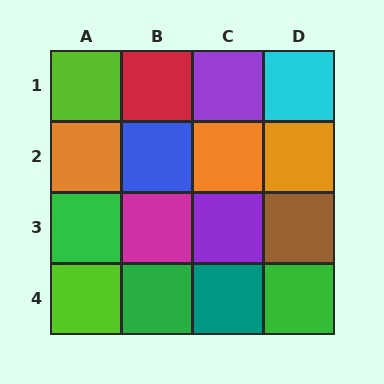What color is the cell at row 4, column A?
Lime.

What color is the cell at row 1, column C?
Purple.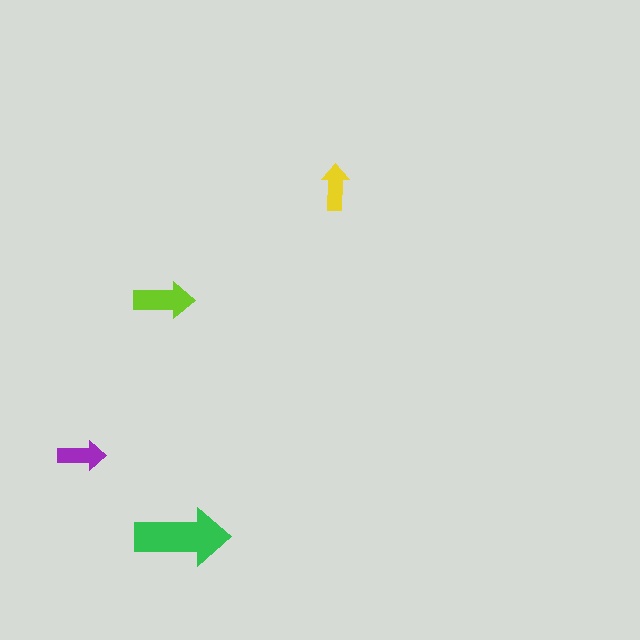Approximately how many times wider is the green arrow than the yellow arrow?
About 2 times wider.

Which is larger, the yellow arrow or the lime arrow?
The lime one.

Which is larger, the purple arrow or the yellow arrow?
The purple one.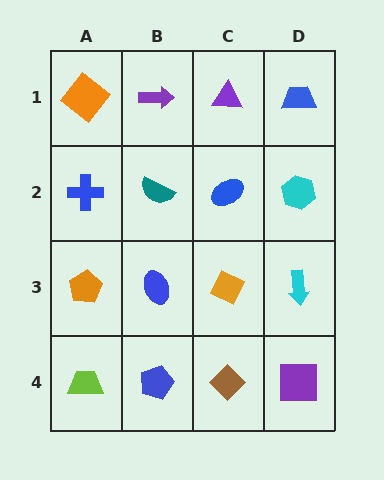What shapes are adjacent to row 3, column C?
A blue ellipse (row 2, column C), a brown diamond (row 4, column C), a blue ellipse (row 3, column B), a cyan arrow (row 3, column D).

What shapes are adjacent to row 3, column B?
A teal semicircle (row 2, column B), a blue pentagon (row 4, column B), an orange pentagon (row 3, column A), an orange diamond (row 3, column C).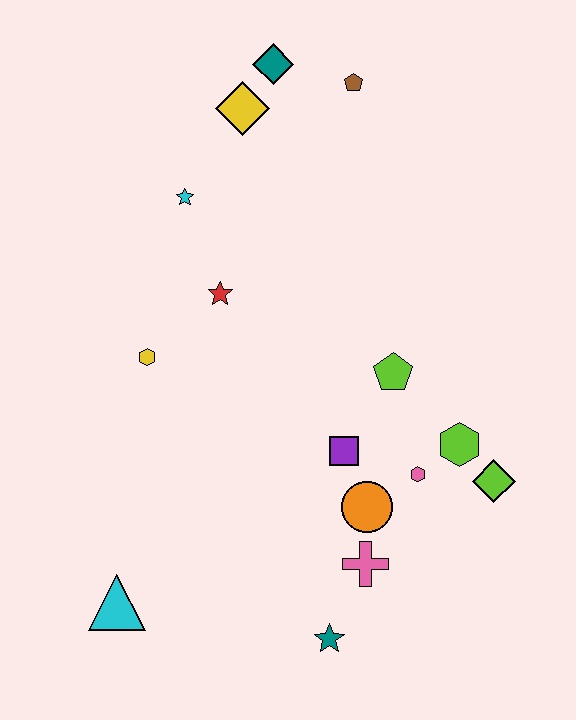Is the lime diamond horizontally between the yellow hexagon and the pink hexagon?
No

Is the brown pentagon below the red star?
No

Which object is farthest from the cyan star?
The teal star is farthest from the cyan star.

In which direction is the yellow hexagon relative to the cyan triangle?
The yellow hexagon is above the cyan triangle.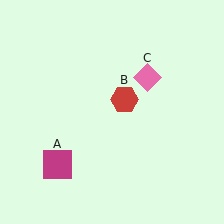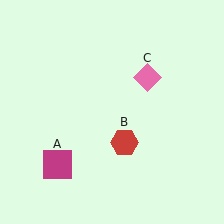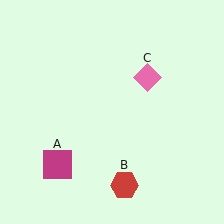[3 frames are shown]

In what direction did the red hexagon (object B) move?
The red hexagon (object B) moved down.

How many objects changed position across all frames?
1 object changed position: red hexagon (object B).